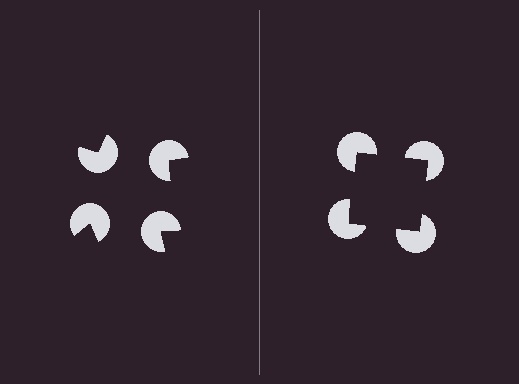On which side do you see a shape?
An illusory square appears on the right side. On the left side the wedge cuts are rotated, so no coherent shape forms.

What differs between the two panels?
The pac-man discs are positioned identically on both sides; only the wedge orientations differ. On the right they align to a square; on the left they are misaligned.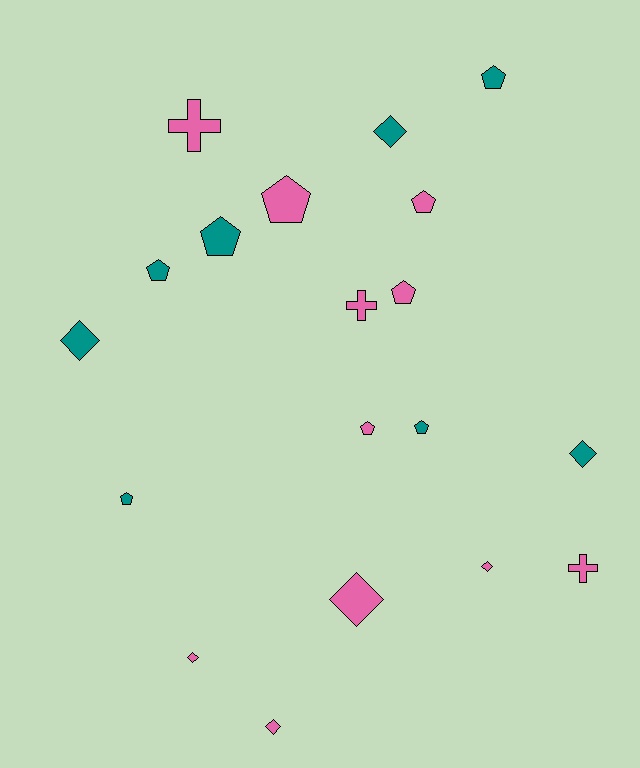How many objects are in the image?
There are 19 objects.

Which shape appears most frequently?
Pentagon, with 9 objects.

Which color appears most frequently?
Pink, with 11 objects.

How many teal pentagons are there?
There are 5 teal pentagons.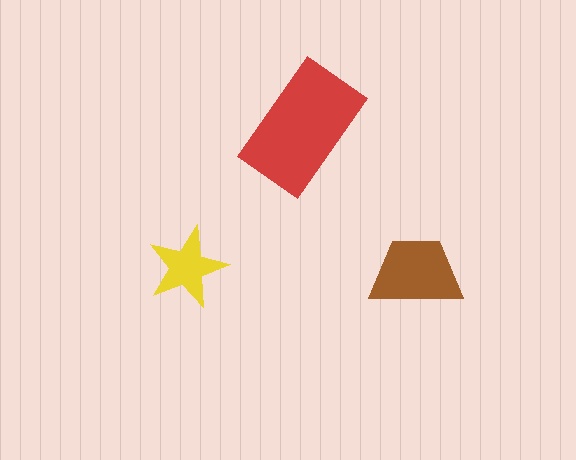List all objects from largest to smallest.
The red rectangle, the brown trapezoid, the yellow star.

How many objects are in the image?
There are 3 objects in the image.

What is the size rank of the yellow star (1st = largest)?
3rd.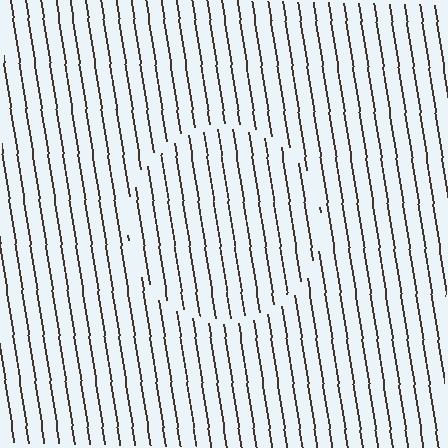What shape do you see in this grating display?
An illusory circle. The interior of the shape contains the same grating, shifted by half a period — the contour is defined by the phase discontinuity where line-ends from the inner and outer gratings abut.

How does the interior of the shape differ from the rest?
The interior of the shape contains the same grating, shifted by half a period — the contour is defined by the phase discontinuity where line-ends from the inner and outer gratings abut.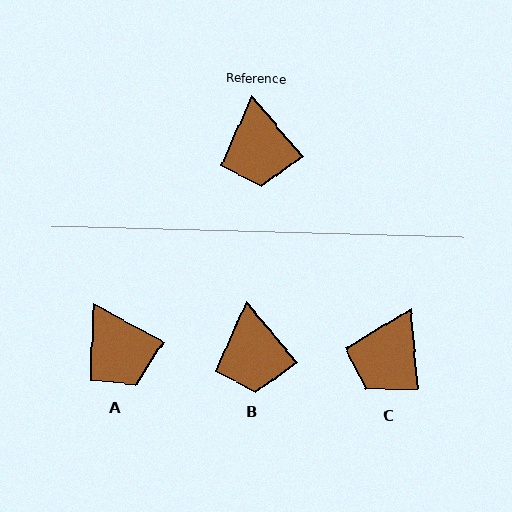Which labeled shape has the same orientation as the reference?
B.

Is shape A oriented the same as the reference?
No, it is off by about 22 degrees.